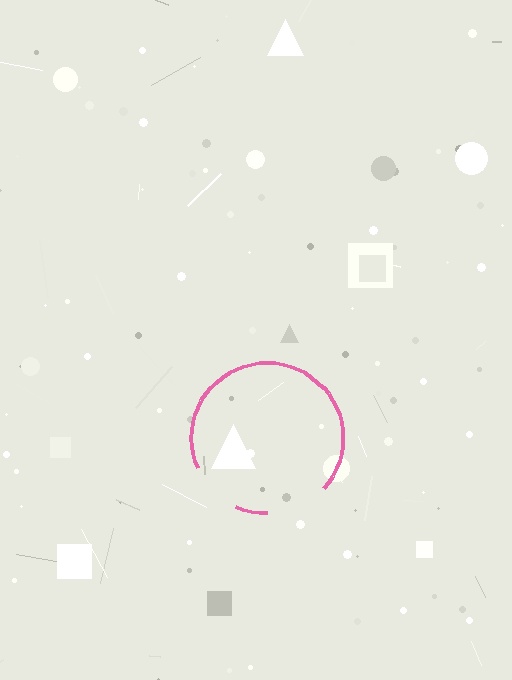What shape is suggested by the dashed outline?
The dashed outline suggests a circle.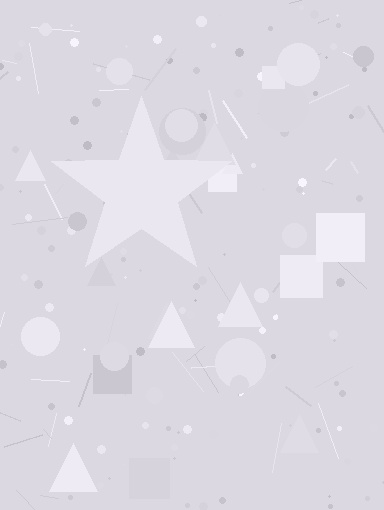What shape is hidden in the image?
A star is hidden in the image.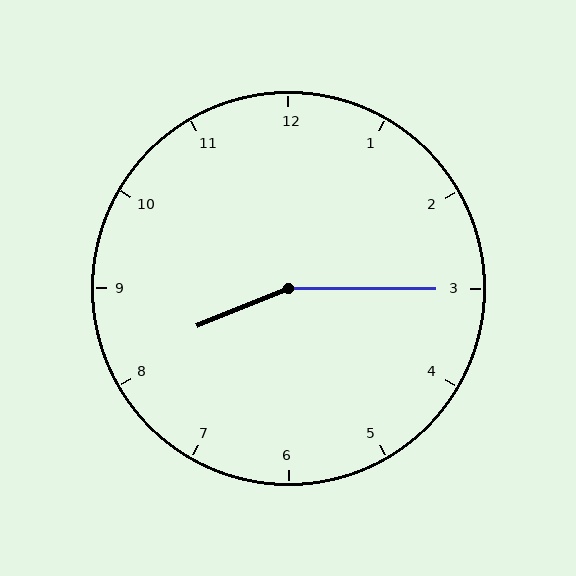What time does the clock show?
8:15.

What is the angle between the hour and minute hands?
Approximately 158 degrees.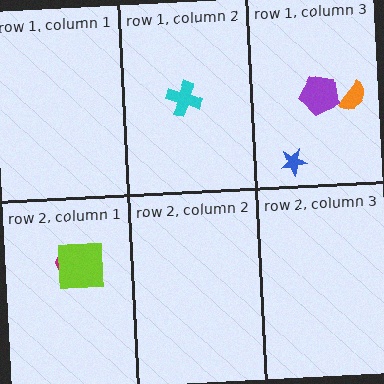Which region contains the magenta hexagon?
The row 2, column 1 region.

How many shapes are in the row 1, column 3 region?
3.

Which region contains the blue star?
The row 1, column 3 region.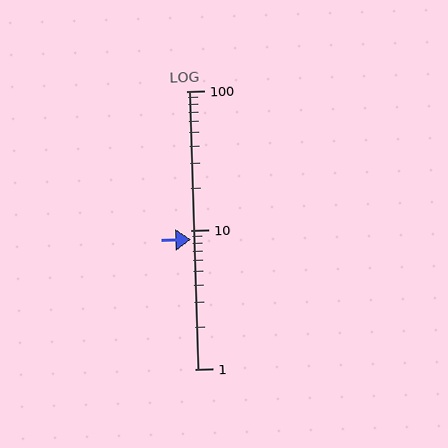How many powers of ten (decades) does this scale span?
The scale spans 2 decades, from 1 to 100.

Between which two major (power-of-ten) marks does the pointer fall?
The pointer is between 1 and 10.